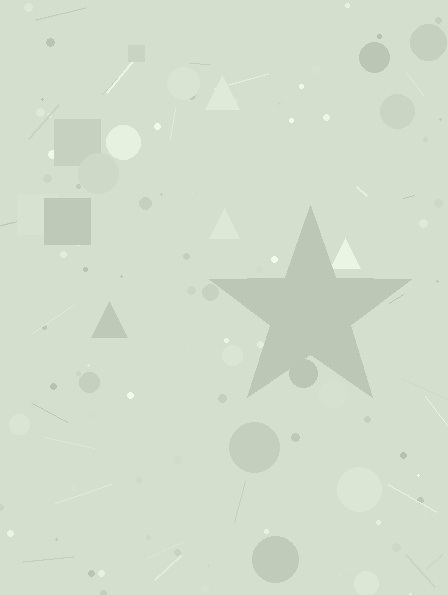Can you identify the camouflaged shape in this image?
The camouflaged shape is a star.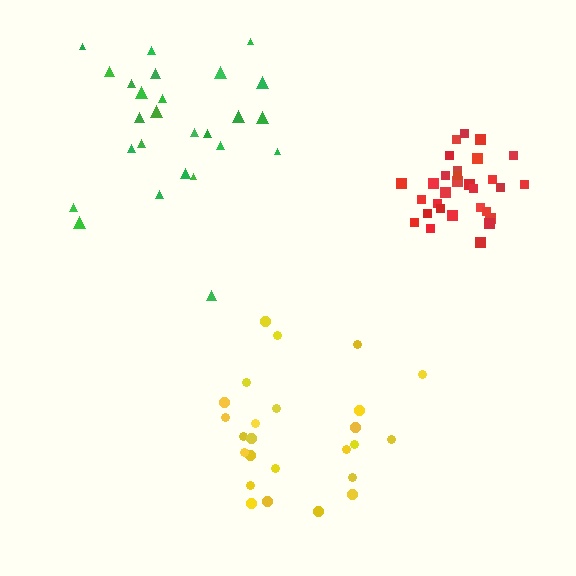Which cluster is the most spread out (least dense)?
Yellow.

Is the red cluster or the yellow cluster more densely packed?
Red.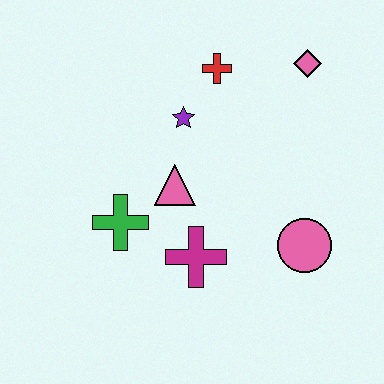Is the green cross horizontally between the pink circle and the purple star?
No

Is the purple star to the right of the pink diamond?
No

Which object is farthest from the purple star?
The pink circle is farthest from the purple star.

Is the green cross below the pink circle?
No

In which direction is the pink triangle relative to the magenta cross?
The pink triangle is above the magenta cross.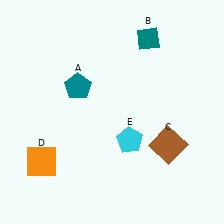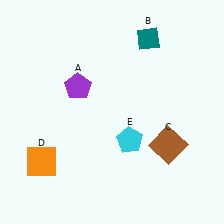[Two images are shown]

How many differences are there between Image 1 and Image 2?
There is 1 difference between the two images.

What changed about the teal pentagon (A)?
In Image 1, A is teal. In Image 2, it changed to purple.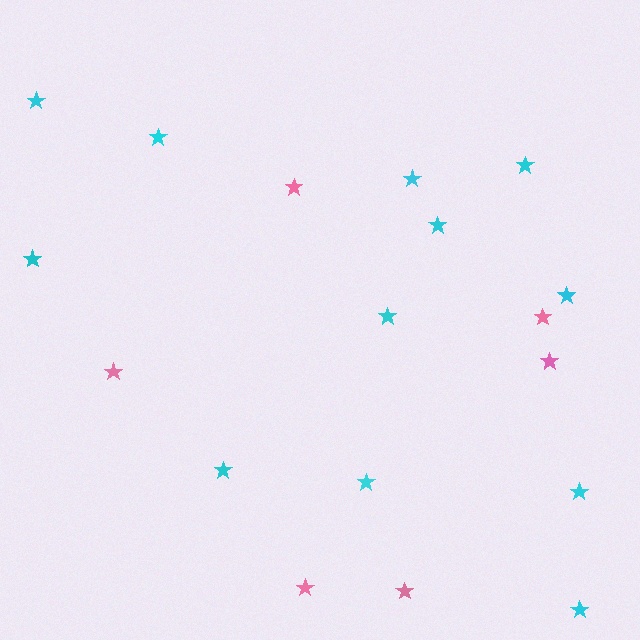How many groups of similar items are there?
There are 2 groups: one group of pink stars (6) and one group of cyan stars (12).